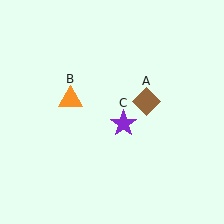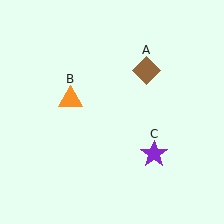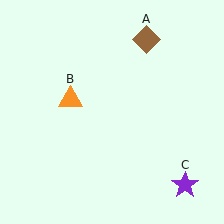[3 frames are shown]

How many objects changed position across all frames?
2 objects changed position: brown diamond (object A), purple star (object C).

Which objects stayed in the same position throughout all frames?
Orange triangle (object B) remained stationary.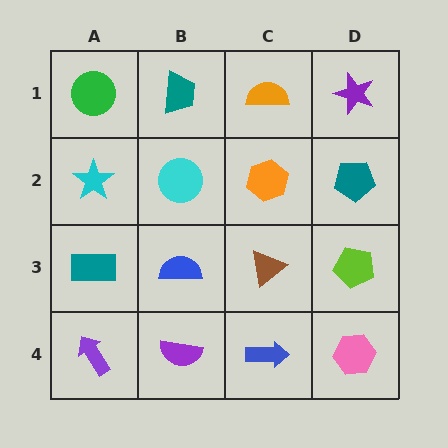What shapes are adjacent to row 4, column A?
A teal rectangle (row 3, column A), a purple semicircle (row 4, column B).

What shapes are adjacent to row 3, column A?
A cyan star (row 2, column A), a purple arrow (row 4, column A), a blue semicircle (row 3, column B).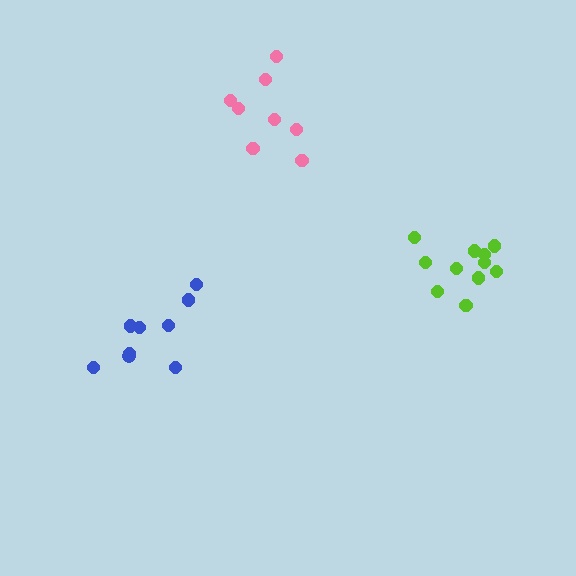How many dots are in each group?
Group 1: 9 dots, Group 2: 11 dots, Group 3: 8 dots (28 total).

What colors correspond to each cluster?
The clusters are colored: blue, lime, pink.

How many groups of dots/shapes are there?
There are 3 groups.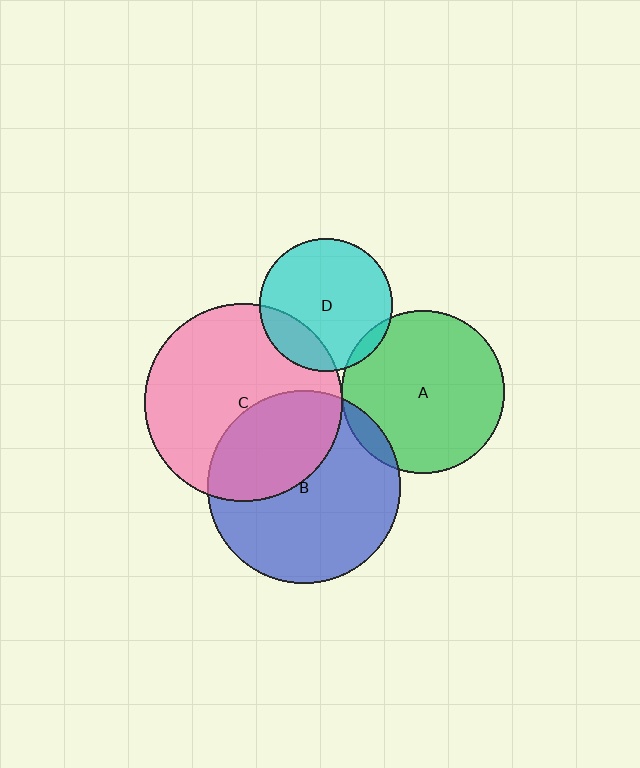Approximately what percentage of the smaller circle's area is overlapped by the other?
Approximately 10%.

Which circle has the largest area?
Circle C (pink).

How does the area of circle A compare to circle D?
Approximately 1.5 times.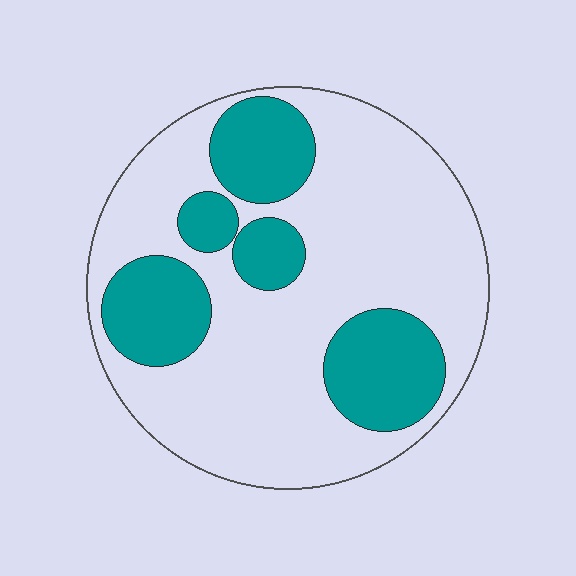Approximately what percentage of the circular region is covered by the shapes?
Approximately 30%.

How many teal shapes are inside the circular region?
5.